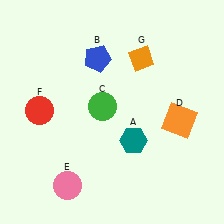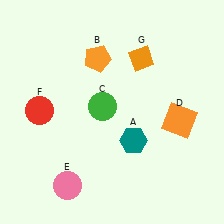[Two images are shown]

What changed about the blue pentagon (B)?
In Image 1, B is blue. In Image 2, it changed to orange.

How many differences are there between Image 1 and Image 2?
There is 1 difference between the two images.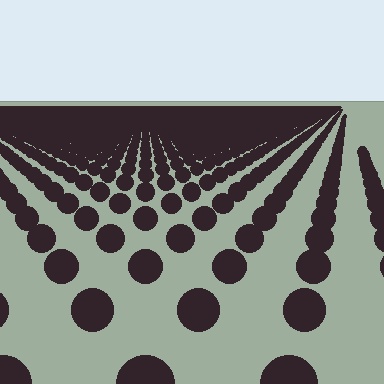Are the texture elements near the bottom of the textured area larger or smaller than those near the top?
Larger. Near the bottom, elements are closer to the viewer and appear at a bigger on-screen size.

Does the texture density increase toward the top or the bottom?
Density increases toward the top.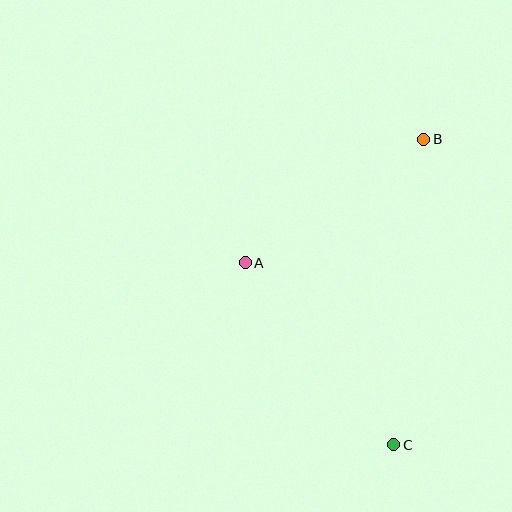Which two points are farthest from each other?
Points B and C are farthest from each other.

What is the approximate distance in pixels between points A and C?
The distance between A and C is approximately 235 pixels.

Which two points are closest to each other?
Points A and B are closest to each other.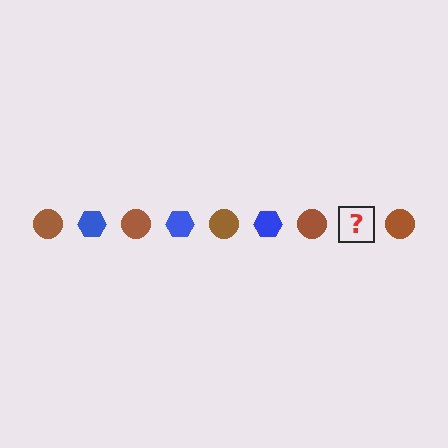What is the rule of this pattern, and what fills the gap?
The rule is that the pattern alternates between brown circle and blue hexagon. The gap should be filled with a blue hexagon.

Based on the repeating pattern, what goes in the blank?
The blank should be a blue hexagon.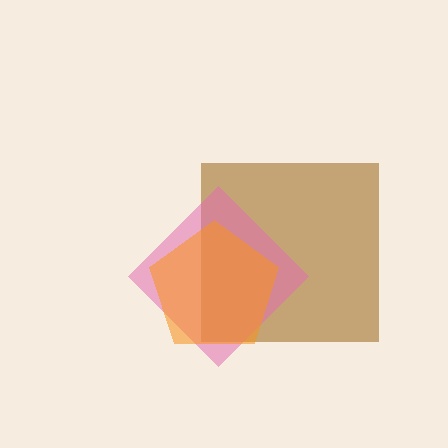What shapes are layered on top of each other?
The layered shapes are: a brown square, a pink diamond, an orange pentagon.